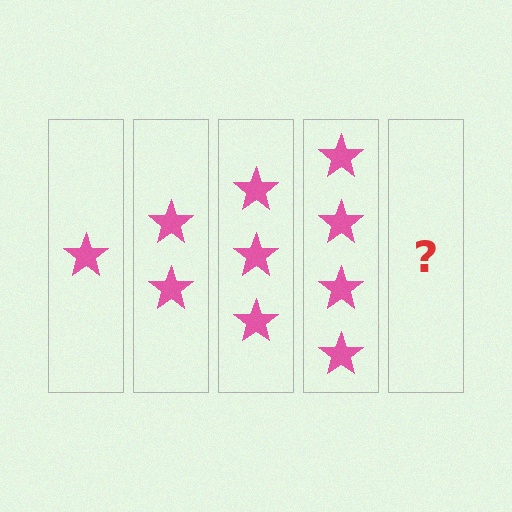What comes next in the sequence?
The next element should be 5 stars.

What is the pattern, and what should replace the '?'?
The pattern is that each step adds one more star. The '?' should be 5 stars.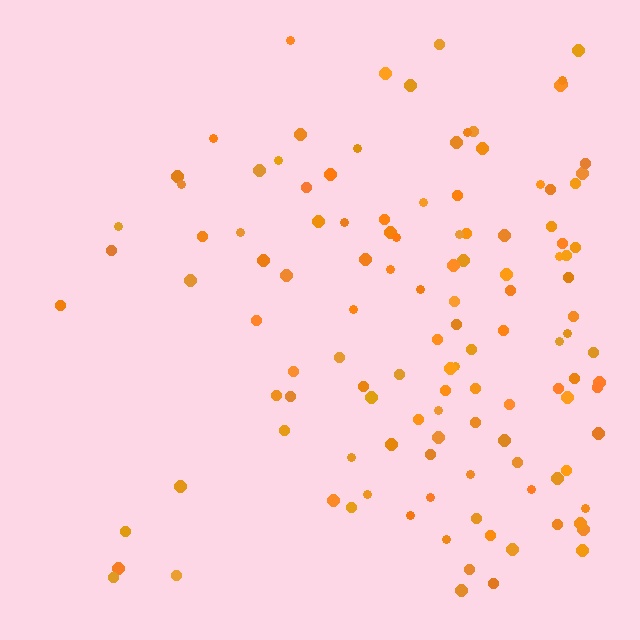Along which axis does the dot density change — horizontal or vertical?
Horizontal.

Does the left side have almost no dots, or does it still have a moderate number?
Still a moderate number, just noticeably fewer than the right.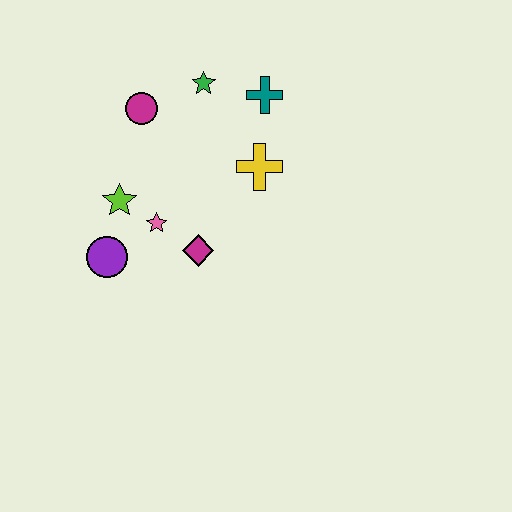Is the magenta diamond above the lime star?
No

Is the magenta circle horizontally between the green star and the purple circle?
Yes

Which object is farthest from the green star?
The purple circle is farthest from the green star.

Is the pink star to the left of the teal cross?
Yes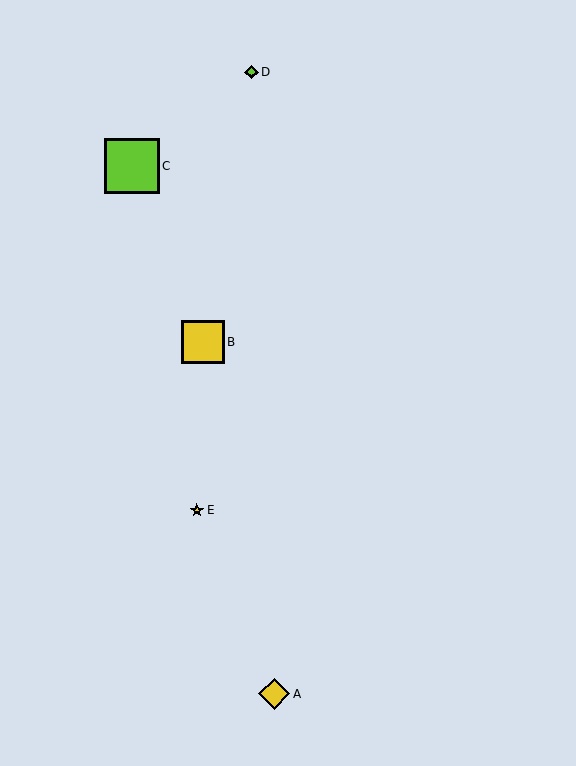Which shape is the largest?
The lime square (labeled C) is the largest.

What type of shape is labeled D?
Shape D is a lime diamond.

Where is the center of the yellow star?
The center of the yellow star is at (197, 510).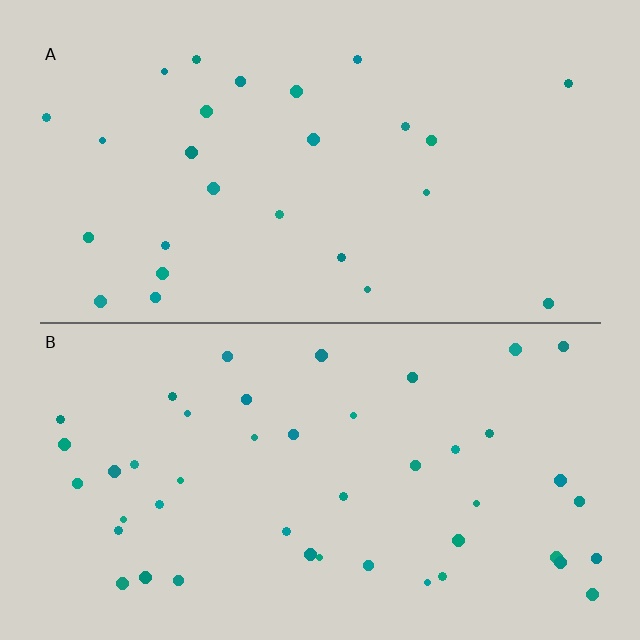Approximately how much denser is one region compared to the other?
Approximately 1.7× — region B over region A.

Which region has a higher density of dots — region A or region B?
B (the bottom).